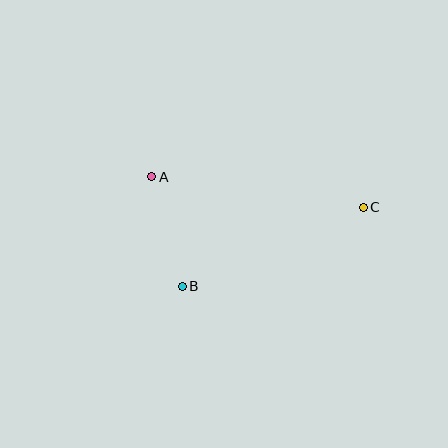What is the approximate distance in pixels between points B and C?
The distance between B and C is approximately 197 pixels.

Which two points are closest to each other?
Points A and B are closest to each other.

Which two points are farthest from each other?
Points A and C are farthest from each other.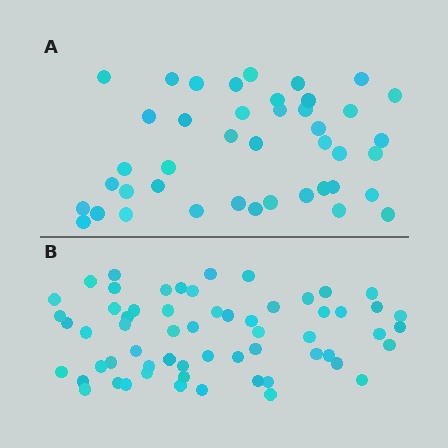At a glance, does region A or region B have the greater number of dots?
Region B (the bottom region) has more dots.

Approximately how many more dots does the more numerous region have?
Region B has approximately 20 more dots than region A.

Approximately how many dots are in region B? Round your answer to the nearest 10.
About 60 dots.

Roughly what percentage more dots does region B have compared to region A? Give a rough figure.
About 45% more.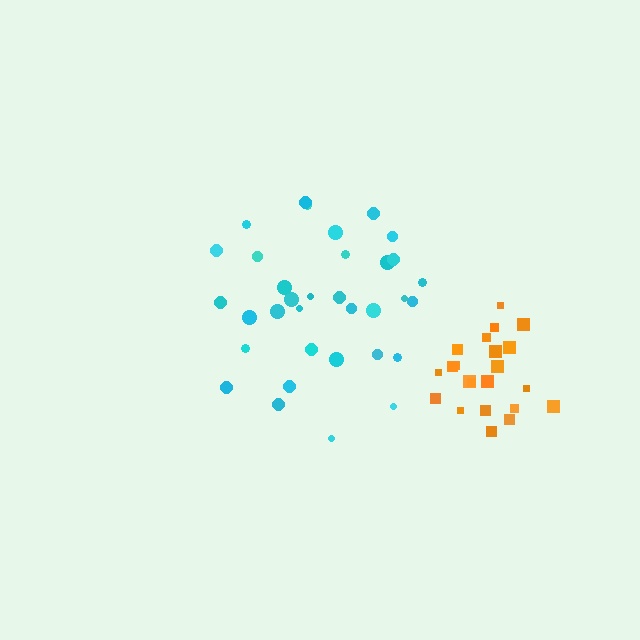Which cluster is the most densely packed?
Orange.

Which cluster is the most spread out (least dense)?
Cyan.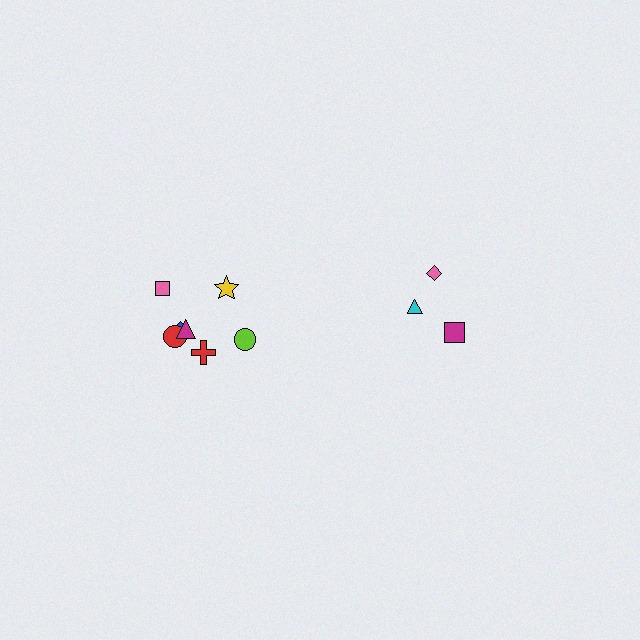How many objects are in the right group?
There are 3 objects.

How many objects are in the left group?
There are 7 objects.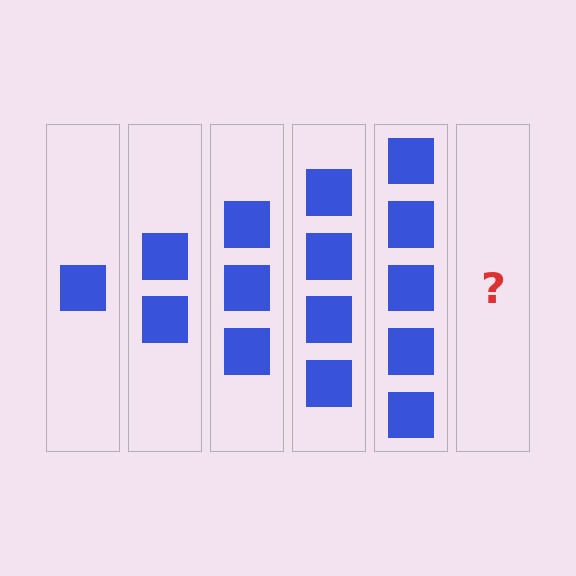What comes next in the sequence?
The next element should be 6 squares.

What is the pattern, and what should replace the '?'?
The pattern is that each step adds one more square. The '?' should be 6 squares.